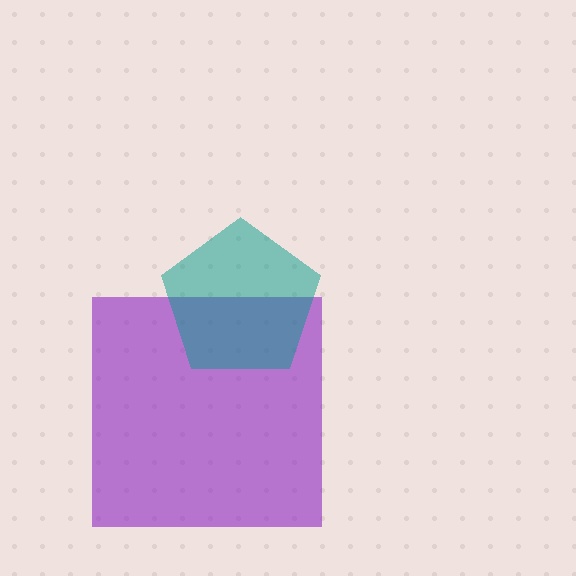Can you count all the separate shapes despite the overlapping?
Yes, there are 2 separate shapes.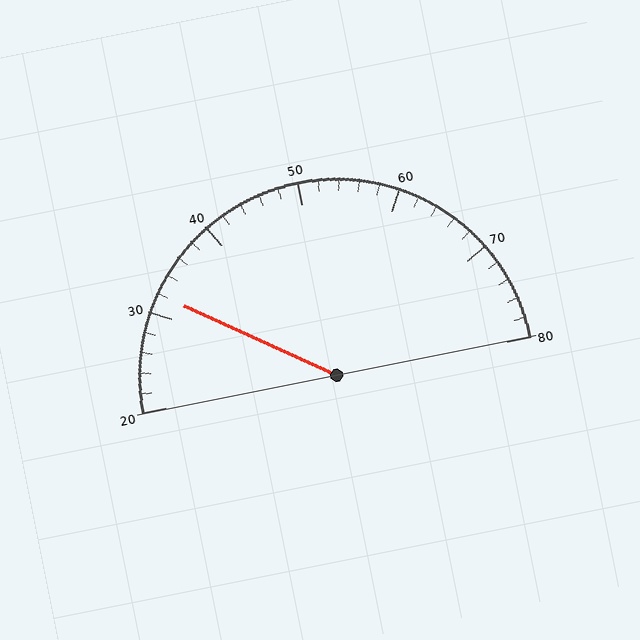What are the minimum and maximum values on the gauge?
The gauge ranges from 20 to 80.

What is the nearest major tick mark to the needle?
The nearest major tick mark is 30.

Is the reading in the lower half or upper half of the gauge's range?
The reading is in the lower half of the range (20 to 80).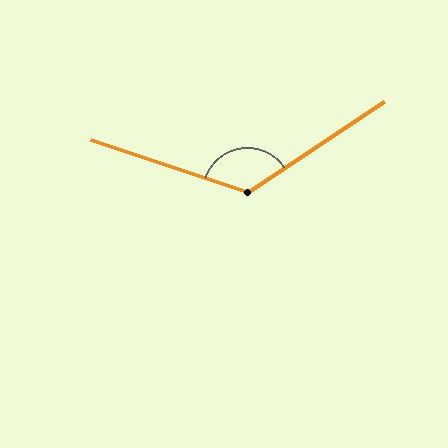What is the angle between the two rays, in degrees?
Approximately 128 degrees.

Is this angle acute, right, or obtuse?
It is obtuse.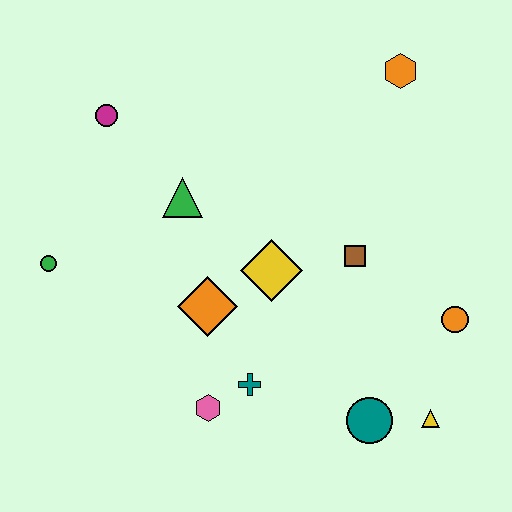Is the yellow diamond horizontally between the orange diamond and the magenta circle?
No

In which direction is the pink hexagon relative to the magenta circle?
The pink hexagon is below the magenta circle.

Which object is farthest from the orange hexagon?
The green circle is farthest from the orange hexagon.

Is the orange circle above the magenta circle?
No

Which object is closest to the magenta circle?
The green triangle is closest to the magenta circle.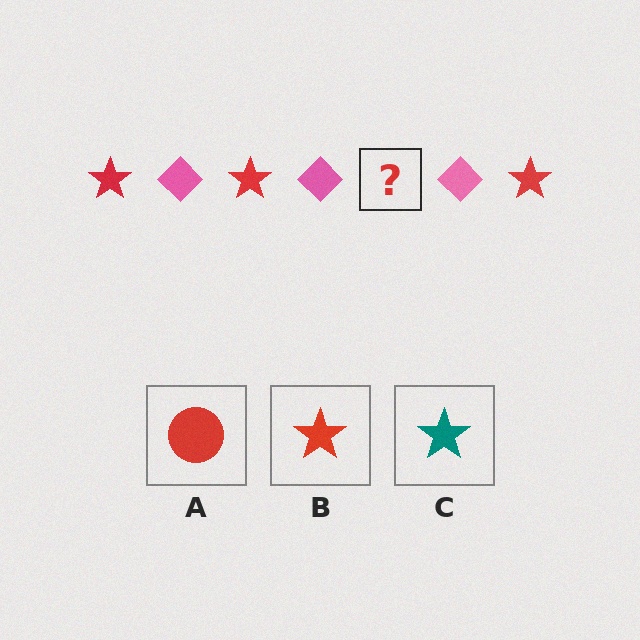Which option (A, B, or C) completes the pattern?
B.